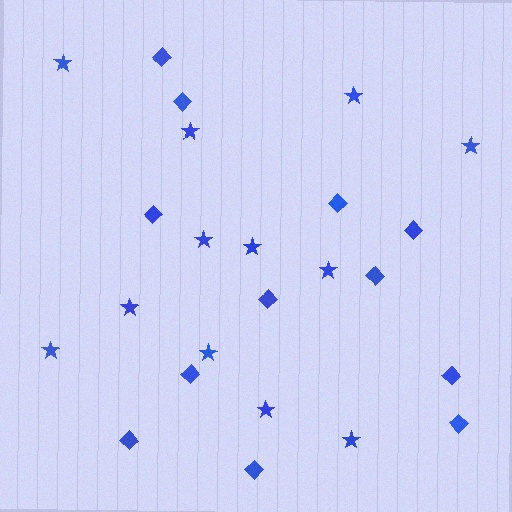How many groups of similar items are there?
There are 2 groups: one group of diamonds (12) and one group of stars (12).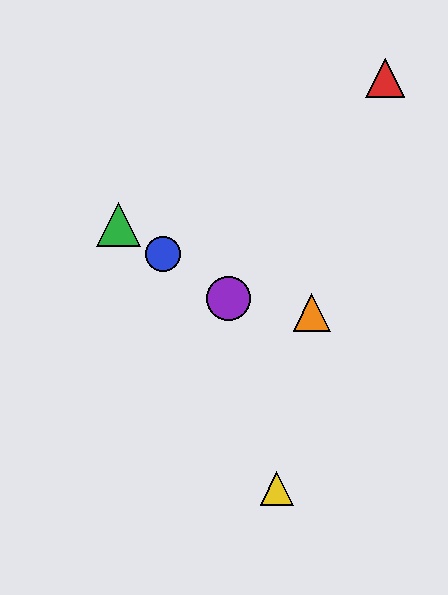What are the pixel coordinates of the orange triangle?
The orange triangle is at (312, 313).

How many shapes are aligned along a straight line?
3 shapes (the blue circle, the green triangle, the purple circle) are aligned along a straight line.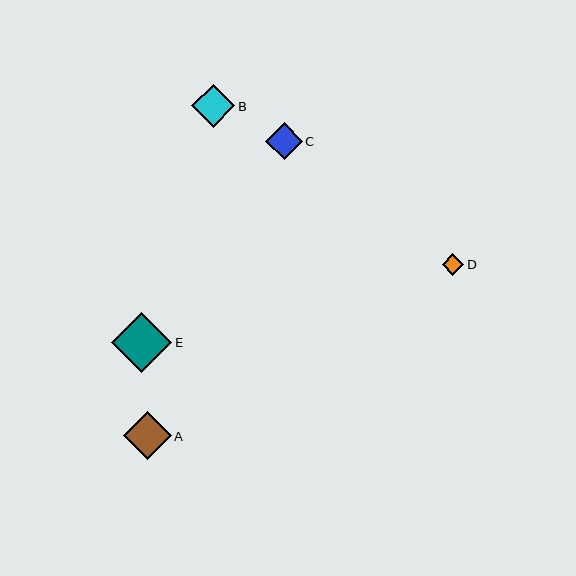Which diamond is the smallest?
Diamond D is the smallest with a size of approximately 21 pixels.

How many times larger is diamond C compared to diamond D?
Diamond C is approximately 1.7 times the size of diamond D.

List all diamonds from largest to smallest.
From largest to smallest: E, A, B, C, D.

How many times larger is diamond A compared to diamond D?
Diamond A is approximately 2.2 times the size of diamond D.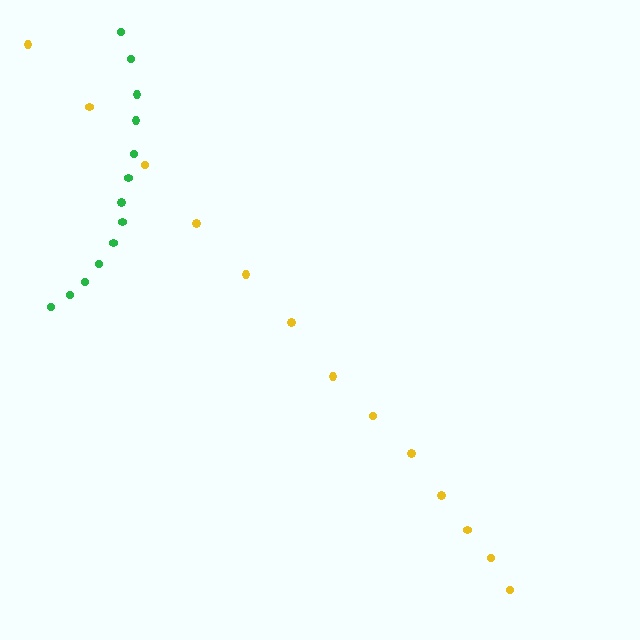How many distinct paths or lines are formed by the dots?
There are 2 distinct paths.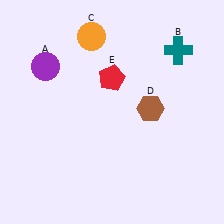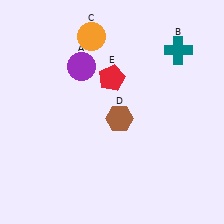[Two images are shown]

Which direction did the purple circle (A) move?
The purple circle (A) moved right.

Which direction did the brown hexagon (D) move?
The brown hexagon (D) moved left.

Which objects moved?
The objects that moved are: the purple circle (A), the brown hexagon (D).